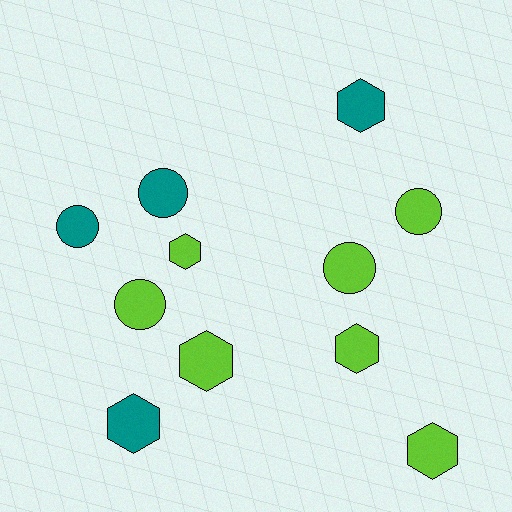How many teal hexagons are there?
There are 2 teal hexagons.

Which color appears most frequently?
Lime, with 7 objects.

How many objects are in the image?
There are 11 objects.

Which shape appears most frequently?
Hexagon, with 6 objects.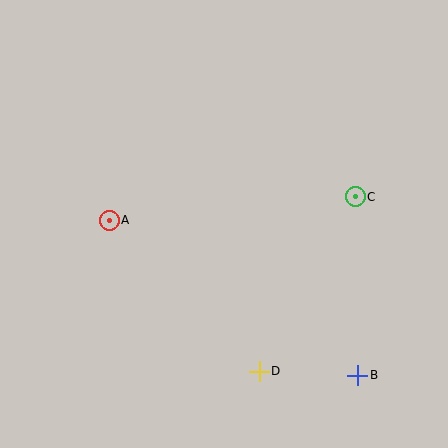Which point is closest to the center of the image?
Point A at (109, 220) is closest to the center.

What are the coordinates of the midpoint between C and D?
The midpoint between C and D is at (307, 284).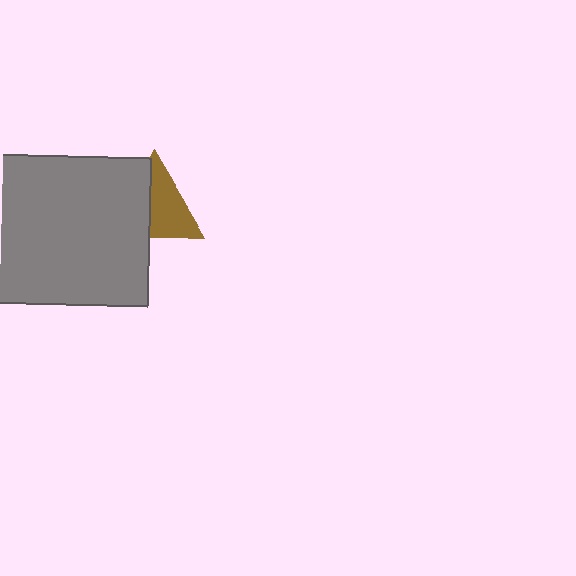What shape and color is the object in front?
The object in front is a gray rectangle.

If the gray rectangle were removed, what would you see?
You would see the complete brown triangle.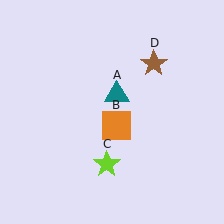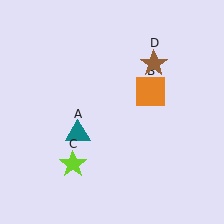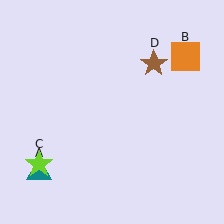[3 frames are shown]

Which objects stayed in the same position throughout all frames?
Brown star (object D) remained stationary.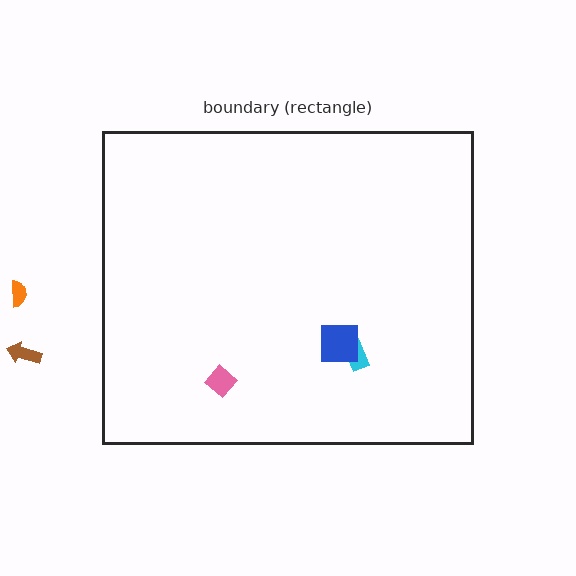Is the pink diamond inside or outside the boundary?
Inside.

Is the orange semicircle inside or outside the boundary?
Outside.